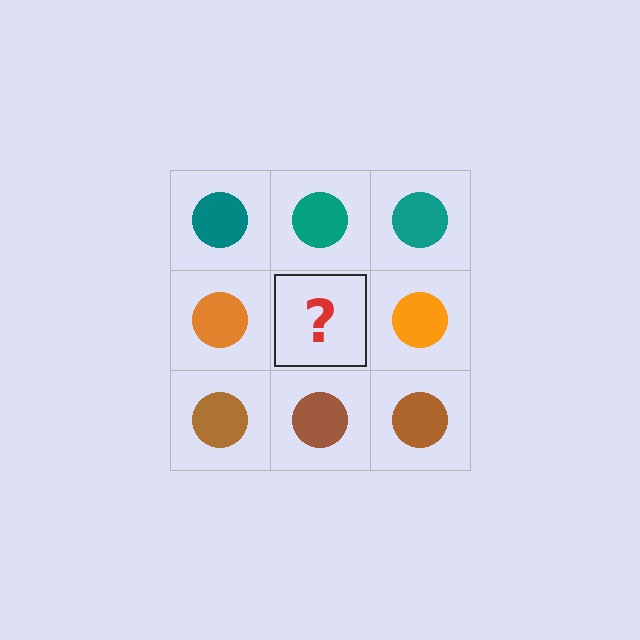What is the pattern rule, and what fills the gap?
The rule is that each row has a consistent color. The gap should be filled with an orange circle.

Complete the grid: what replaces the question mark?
The question mark should be replaced with an orange circle.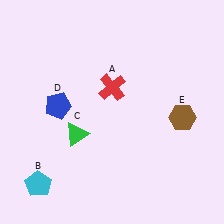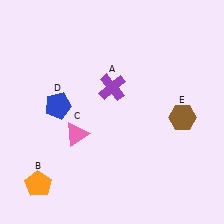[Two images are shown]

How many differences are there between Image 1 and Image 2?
There are 3 differences between the two images.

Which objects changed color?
A changed from red to purple. B changed from cyan to orange. C changed from green to pink.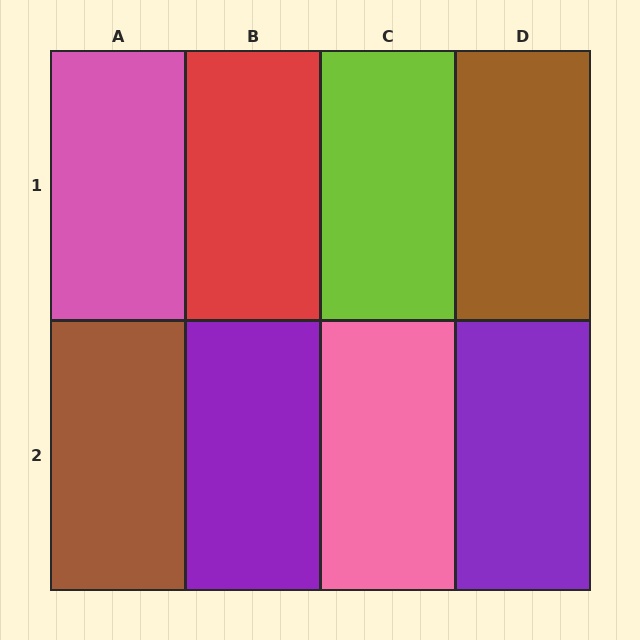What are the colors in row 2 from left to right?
Brown, purple, pink, purple.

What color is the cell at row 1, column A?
Pink.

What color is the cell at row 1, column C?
Lime.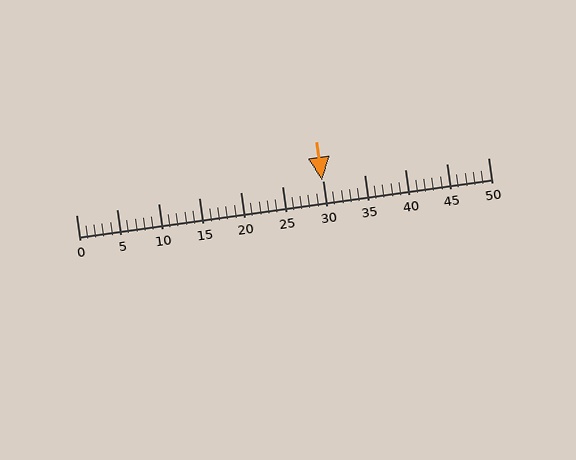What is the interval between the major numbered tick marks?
The major tick marks are spaced 5 units apart.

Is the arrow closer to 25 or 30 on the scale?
The arrow is closer to 30.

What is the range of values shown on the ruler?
The ruler shows values from 0 to 50.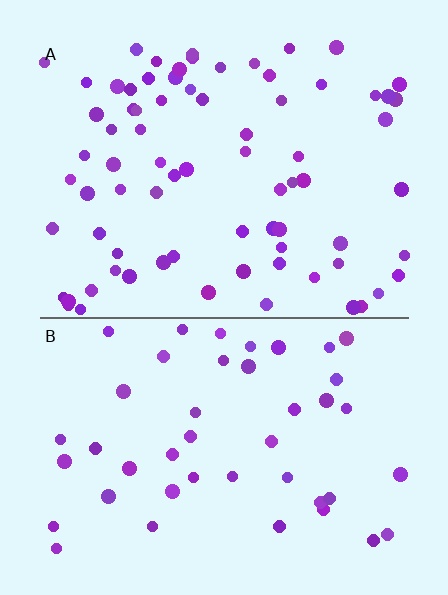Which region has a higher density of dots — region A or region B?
A (the top).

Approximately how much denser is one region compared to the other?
Approximately 1.7× — region A over region B.